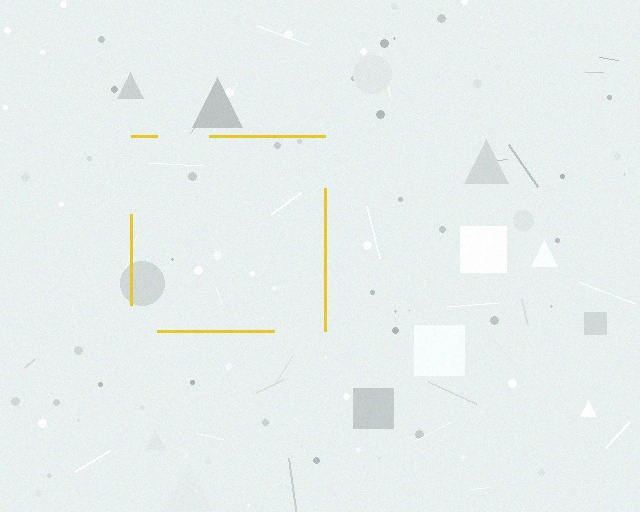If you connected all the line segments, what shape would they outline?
They would outline a square.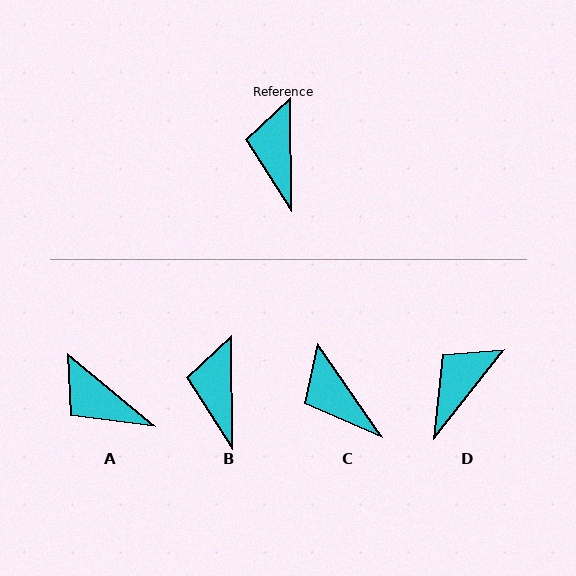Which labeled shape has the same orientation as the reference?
B.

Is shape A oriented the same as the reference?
No, it is off by about 50 degrees.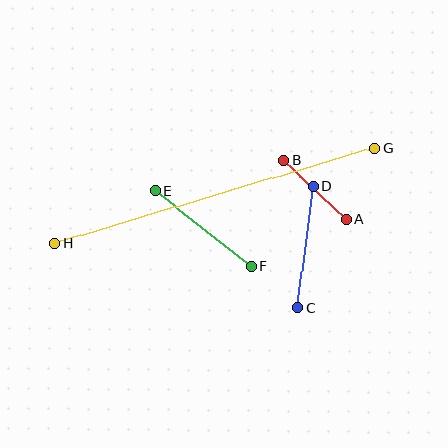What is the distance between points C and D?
The distance is approximately 123 pixels.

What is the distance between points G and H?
The distance is approximately 334 pixels.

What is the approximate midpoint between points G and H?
The midpoint is at approximately (214, 196) pixels.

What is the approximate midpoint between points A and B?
The midpoint is at approximately (315, 190) pixels.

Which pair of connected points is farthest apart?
Points G and H are farthest apart.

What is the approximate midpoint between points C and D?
The midpoint is at approximately (306, 247) pixels.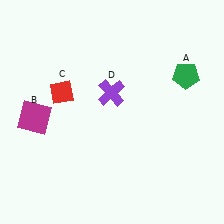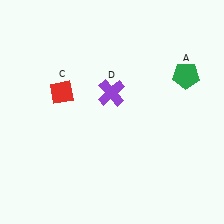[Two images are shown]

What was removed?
The magenta square (B) was removed in Image 2.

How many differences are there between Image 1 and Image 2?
There is 1 difference between the two images.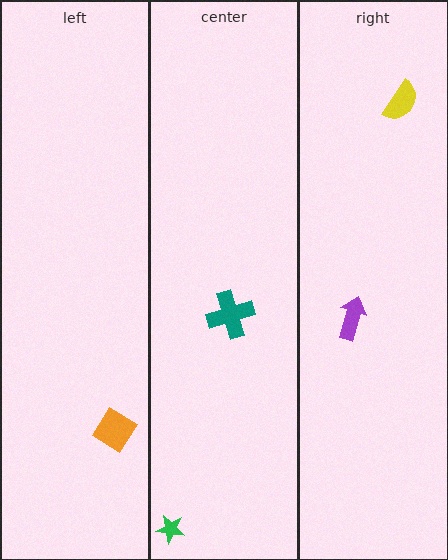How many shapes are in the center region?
2.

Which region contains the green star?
The center region.